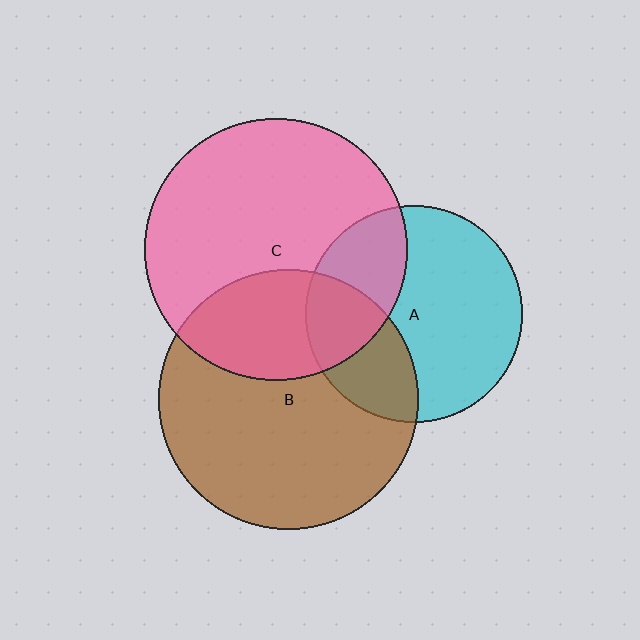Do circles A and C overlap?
Yes.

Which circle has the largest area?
Circle C (pink).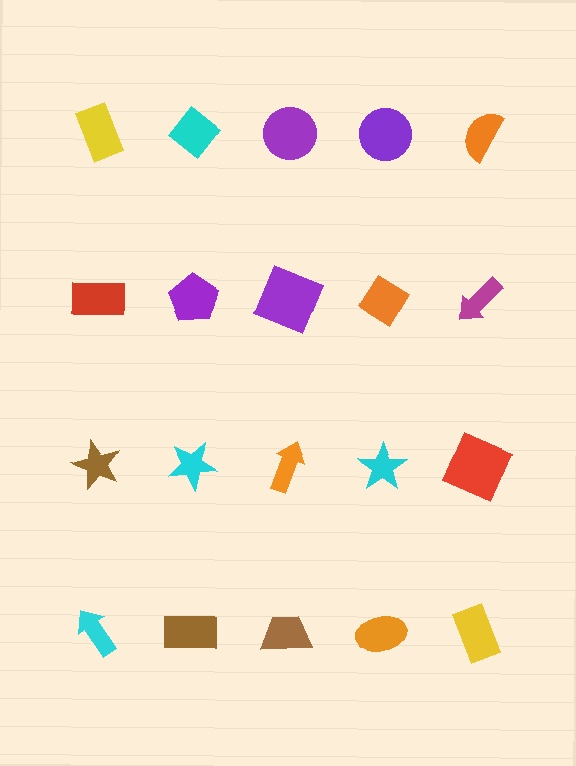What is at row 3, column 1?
A brown star.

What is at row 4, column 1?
A cyan arrow.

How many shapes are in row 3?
5 shapes.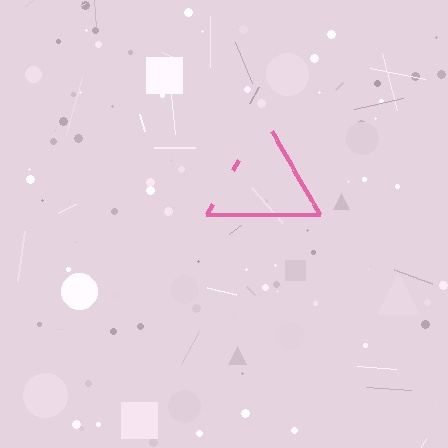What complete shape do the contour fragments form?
The contour fragments form a triangle.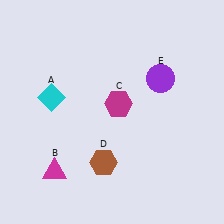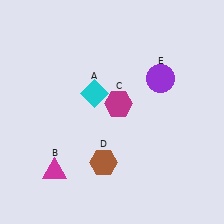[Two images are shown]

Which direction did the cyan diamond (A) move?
The cyan diamond (A) moved right.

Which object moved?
The cyan diamond (A) moved right.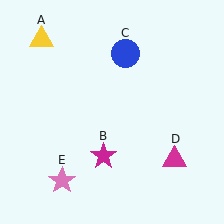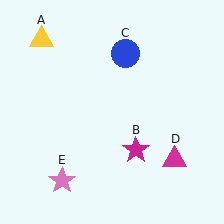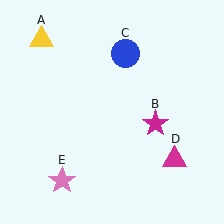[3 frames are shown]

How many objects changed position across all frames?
1 object changed position: magenta star (object B).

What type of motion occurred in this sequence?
The magenta star (object B) rotated counterclockwise around the center of the scene.